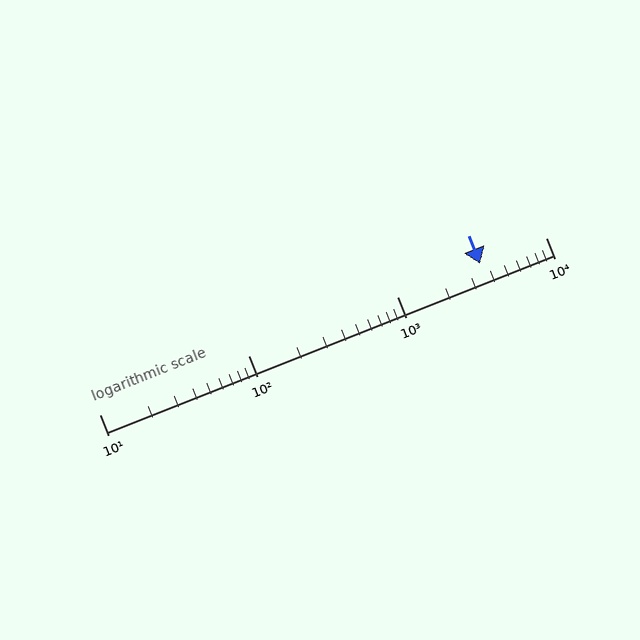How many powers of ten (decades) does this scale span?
The scale spans 3 decades, from 10 to 10000.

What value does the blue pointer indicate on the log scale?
The pointer indicates approximately 3600.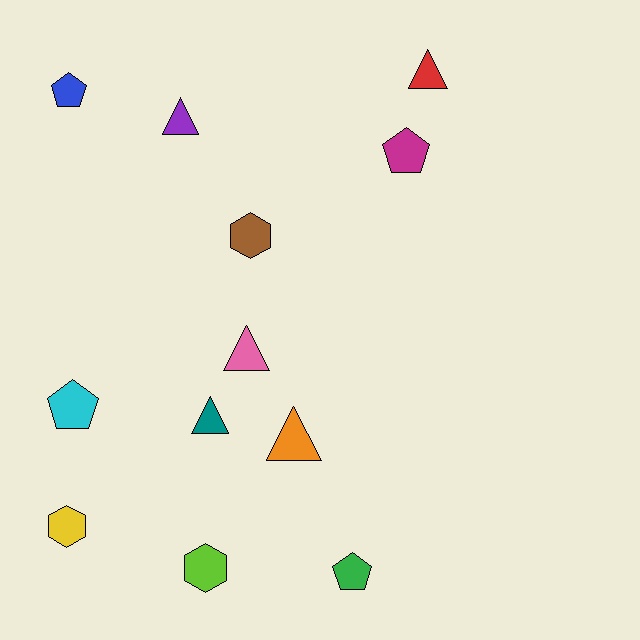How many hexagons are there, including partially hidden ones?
There are 3 hexagons.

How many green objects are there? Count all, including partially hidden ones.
There is 1 green object.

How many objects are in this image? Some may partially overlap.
There are 12 objects.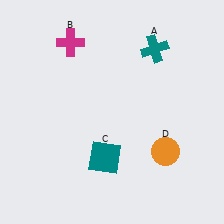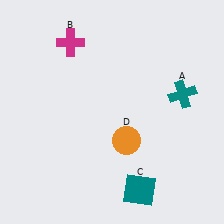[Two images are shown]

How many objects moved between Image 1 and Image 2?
3 objects moved between the two images.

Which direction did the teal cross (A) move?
The teal cross (A) moved down.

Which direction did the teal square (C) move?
The teal square (C) moved right.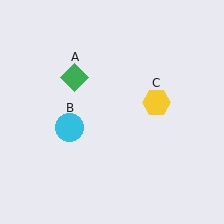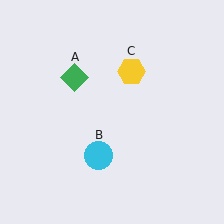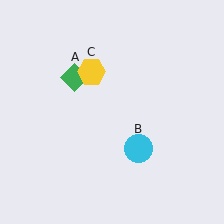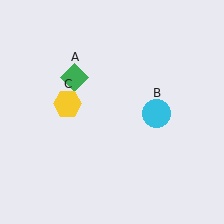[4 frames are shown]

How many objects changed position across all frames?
2 objects changed position: cyan circle (object B), yellow hexagon (object C).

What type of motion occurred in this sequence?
The cyan circle (object B), yellow hexagon (object C) rotated counterclockwise around the center of the scene.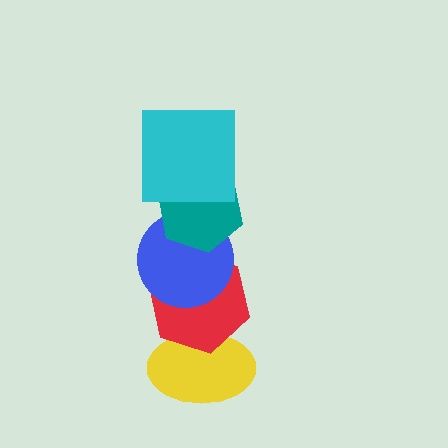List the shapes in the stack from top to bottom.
From top to bottom: the cyan square, the teal hexagon, the blue circle, the red hexagon, the yellow ellipse.